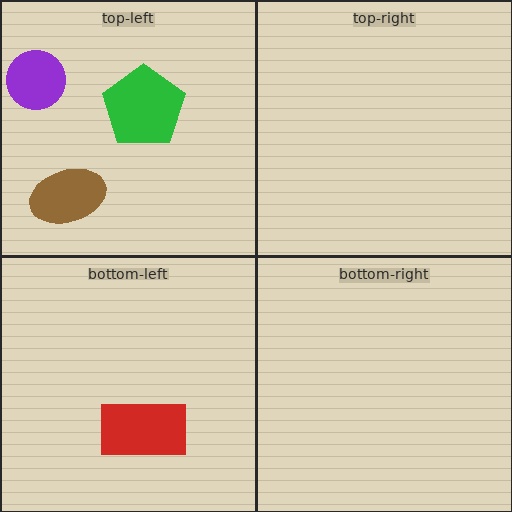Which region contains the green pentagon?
The top-left region.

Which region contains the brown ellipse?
The top-left region.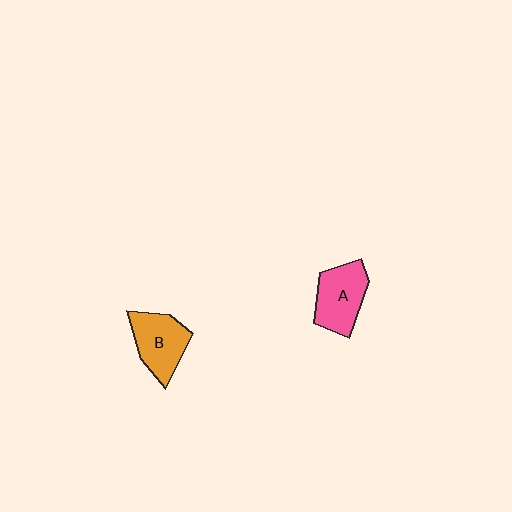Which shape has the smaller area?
Shape B (orange).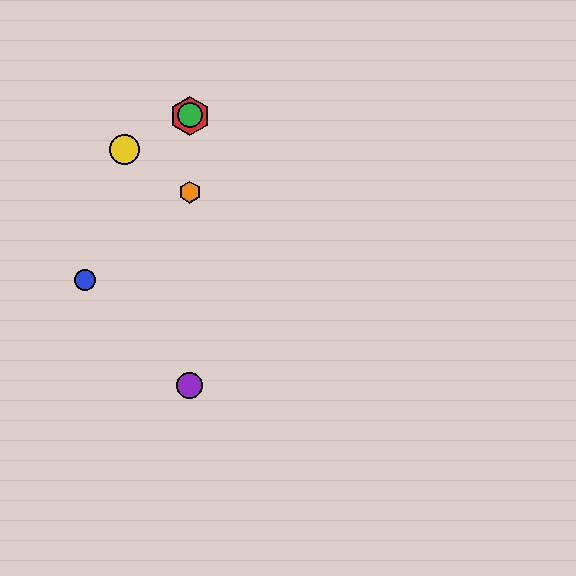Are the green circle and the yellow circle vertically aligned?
No, the green circle is at x≈190 and the yellow circle is at x≈125.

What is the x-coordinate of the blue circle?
The blue circle is at x≈85.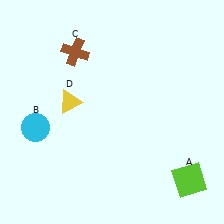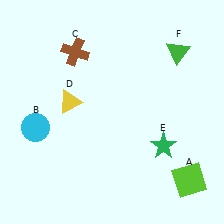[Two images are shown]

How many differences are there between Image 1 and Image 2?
There are 2 differences between the two images.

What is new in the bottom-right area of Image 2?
A green star (E) was added in the bottom-right area of Image 2.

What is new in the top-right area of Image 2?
A green triangle (F) was added in the top-right area of Image 2.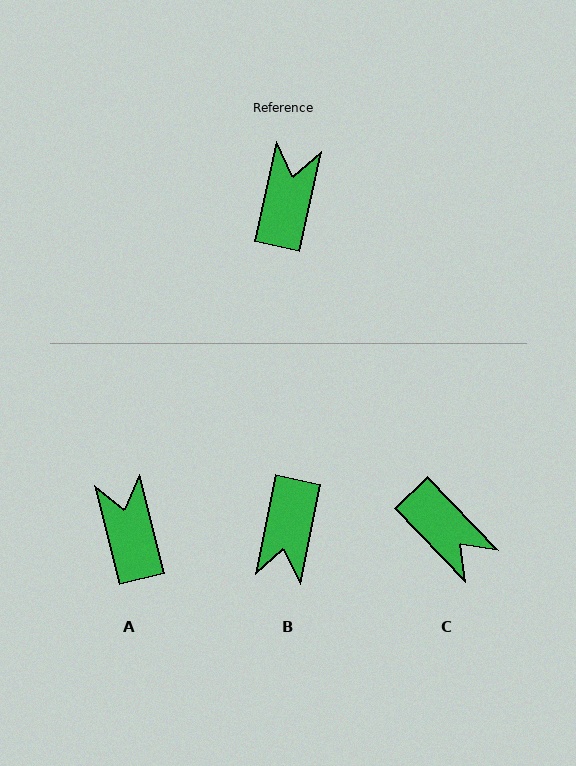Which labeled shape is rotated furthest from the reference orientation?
B, about 179 degrees away.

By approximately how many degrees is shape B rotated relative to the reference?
Approximately 179 degrees clockwise.